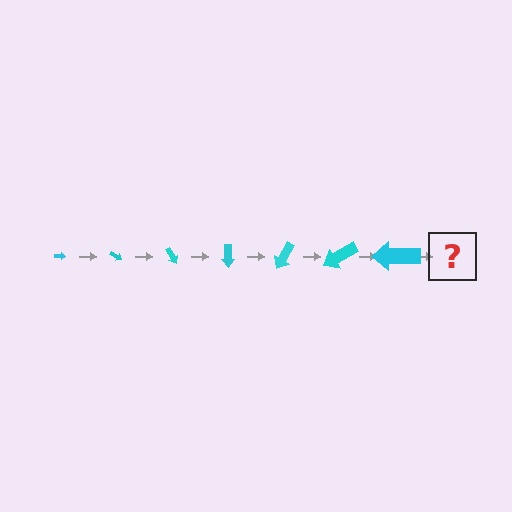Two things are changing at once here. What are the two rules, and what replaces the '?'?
The two rules are that the arrow grows larger each step and it rotates 30 degrees each step. The '?' should be an arrow, larger than the previous one and rotated 210 degrees from the start.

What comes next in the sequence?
The next element should be an arrow, larger than the previous one and rotated 210 degrees from the start.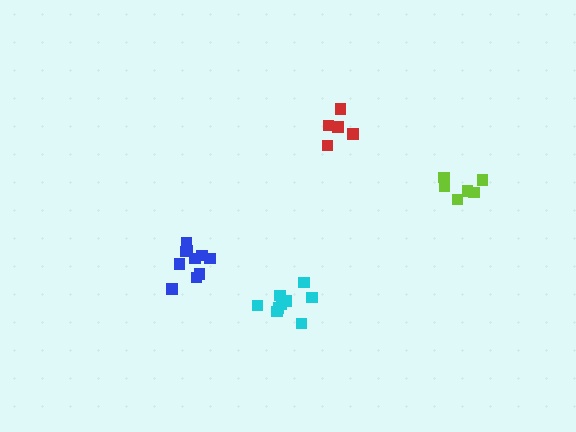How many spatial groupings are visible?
There are 4 spatial groupings.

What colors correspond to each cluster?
The clusters are colored: lime, blue, cyan, red.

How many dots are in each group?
Group 1: 6 dots, Group 2: 10 dots, Group 3: 9 dots, Group 4: 5 dots (30 total).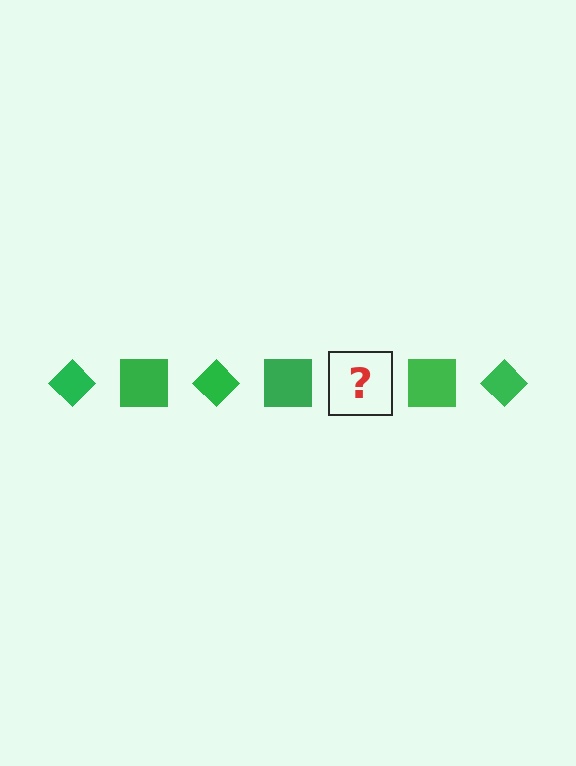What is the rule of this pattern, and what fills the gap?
The rule is that the pattern cycles through diamond, square shapes in green. The gap should be filled with a green diamond.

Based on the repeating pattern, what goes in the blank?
The blank should be a green diamond.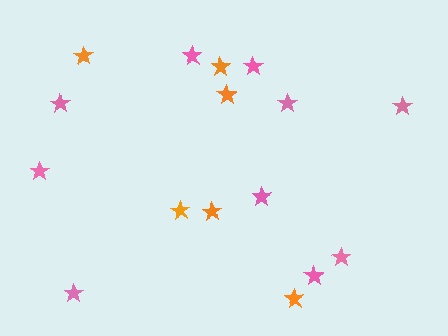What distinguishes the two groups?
There are 2 groups: one group of pink stars (10) and one group of orange stars (6).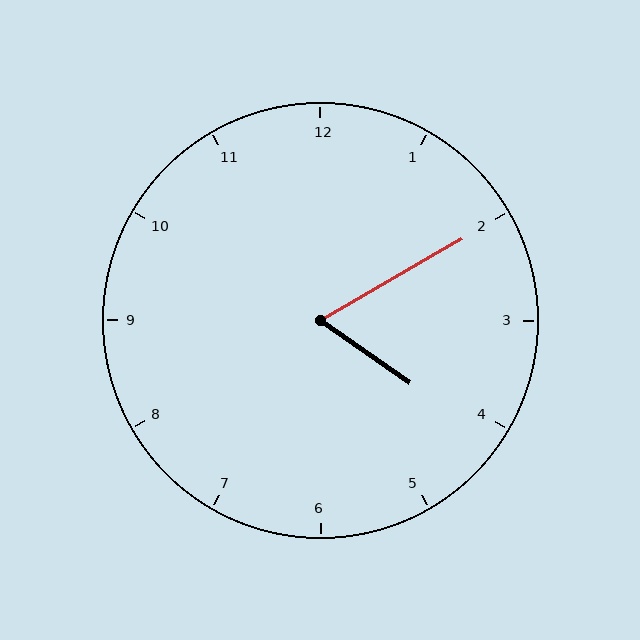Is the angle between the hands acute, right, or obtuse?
It is acute.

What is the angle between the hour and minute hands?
Approximately 65 degrees.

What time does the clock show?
4:10.